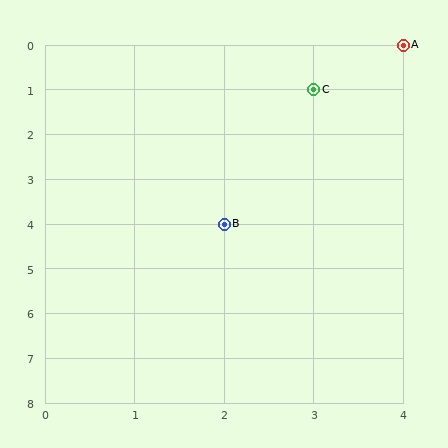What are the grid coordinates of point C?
Point C is at grid coordinates (3, 1).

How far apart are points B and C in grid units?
Points B and C are 1 column and 3 rows apart (about 3.2 grid units diagonally).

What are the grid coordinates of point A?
Point A is at grid coordinates (4, 0).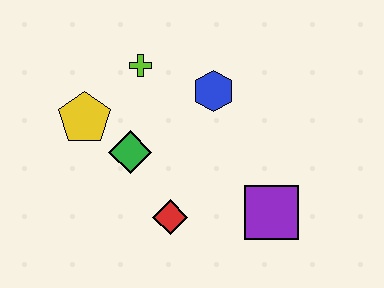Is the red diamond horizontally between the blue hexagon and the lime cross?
Yes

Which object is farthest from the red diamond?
The lime cross is farthest from the red diamond.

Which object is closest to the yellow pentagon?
The green diamond is closest to the yellow pentagon.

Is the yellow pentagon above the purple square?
Yes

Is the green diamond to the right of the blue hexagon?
No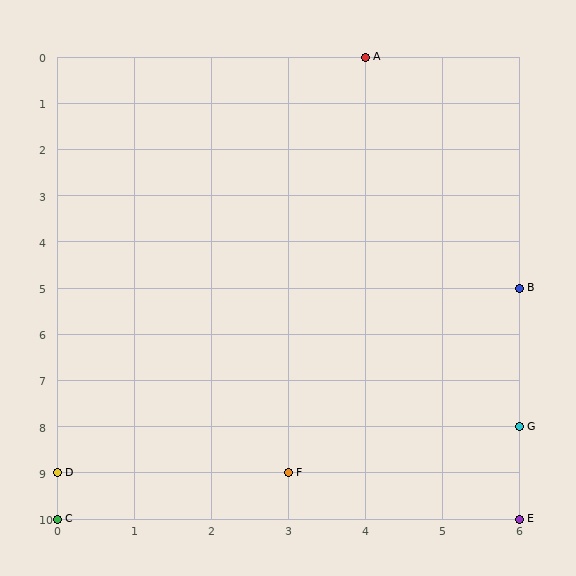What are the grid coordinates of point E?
Point E is at grid coordinates (6, 10).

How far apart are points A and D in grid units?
Points A and D are 4 columns and 9 rows apart (about 9.8 grid units diagonally).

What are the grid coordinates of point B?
Point B is at grid coordinates (6, 5).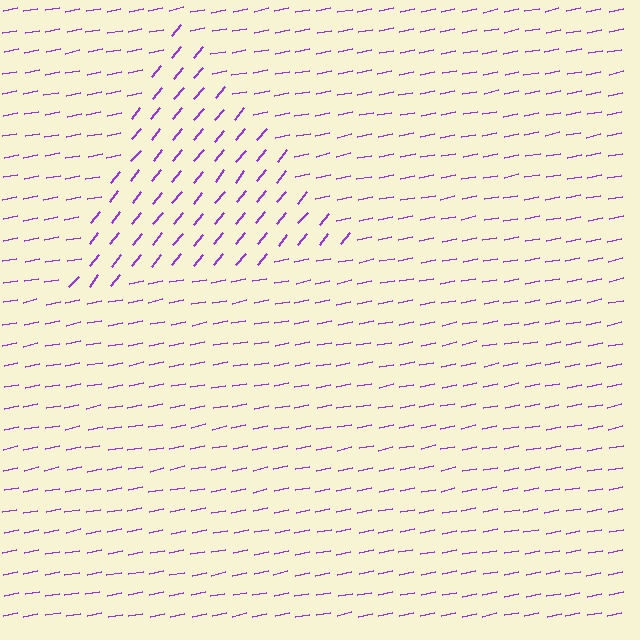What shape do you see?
I see a triangle.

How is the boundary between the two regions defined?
The boundary is defined purely by a change in line orientation (approximately 40 degrees difference). All lines are the same color and thickness.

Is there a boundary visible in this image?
Yes, there is a texture boundary formed by a change in line orientation.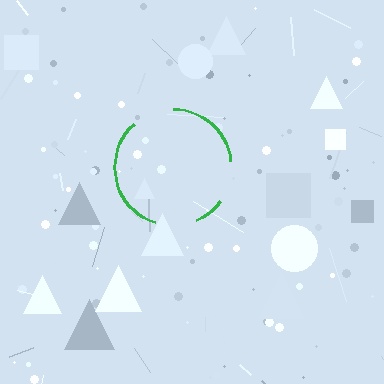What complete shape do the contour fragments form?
The contour fragments form a circle.